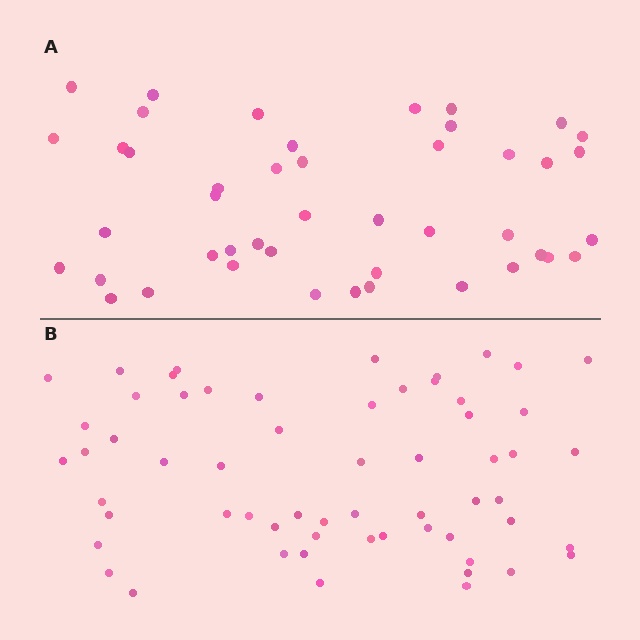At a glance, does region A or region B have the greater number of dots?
Region B (the bottom region) has more dots.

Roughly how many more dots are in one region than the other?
Region B has approximately 15 more dots than region A.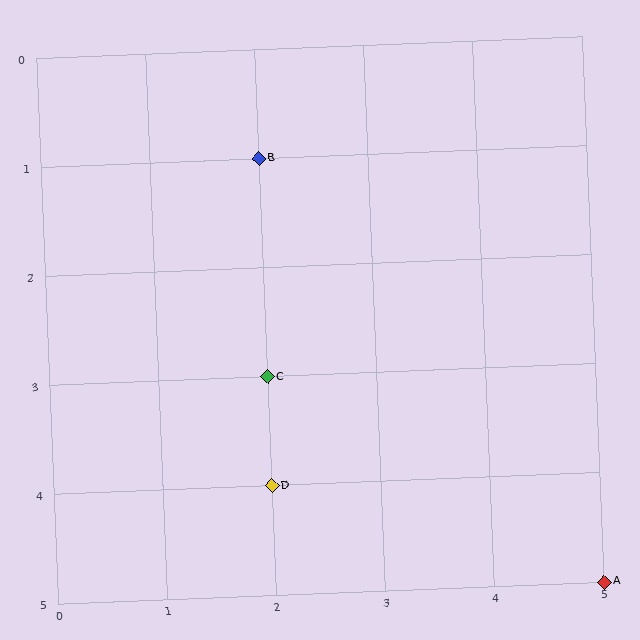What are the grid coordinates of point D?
Point D is at grid coordinates (2, 4).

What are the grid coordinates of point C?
Point C is at grid coordinates (2, 3).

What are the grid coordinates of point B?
Point B is at grid coordinates (2, 1).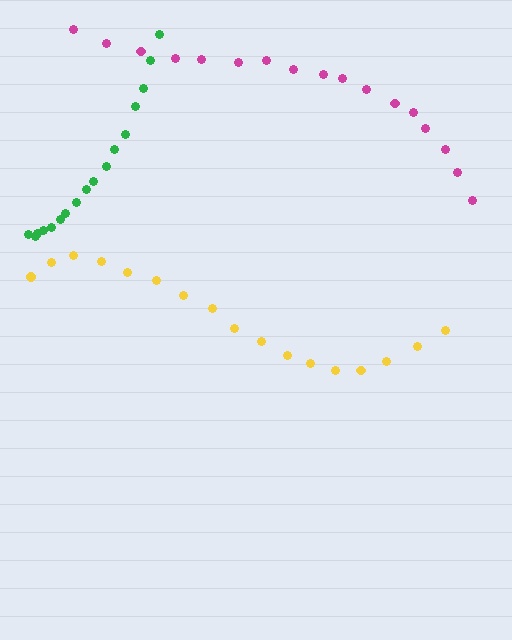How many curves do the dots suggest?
There are 3 distinct paths.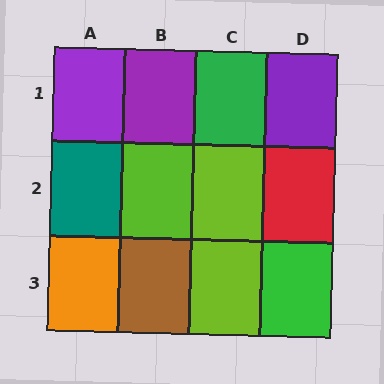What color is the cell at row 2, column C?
Lime.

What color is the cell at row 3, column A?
Orange.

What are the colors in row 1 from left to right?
Purple, purple, green, purple.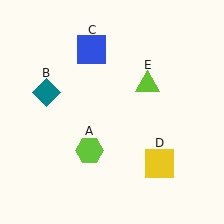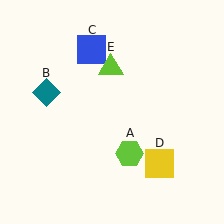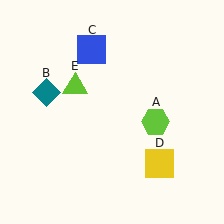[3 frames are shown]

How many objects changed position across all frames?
2 objects changed position: lime hexagon (object A), lime triangle (object E).